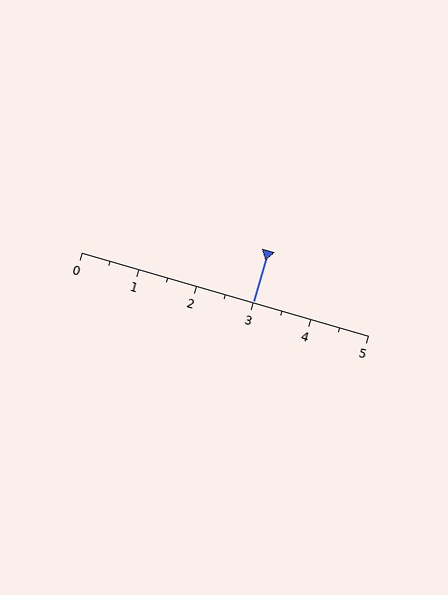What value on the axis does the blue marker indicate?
The marker indicates approximately 3.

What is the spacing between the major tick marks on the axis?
The major ticks are spaced 1 apart.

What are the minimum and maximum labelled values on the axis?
The axis runs from 0 to 5.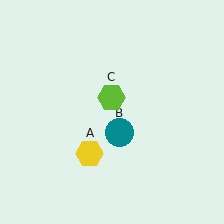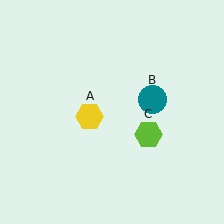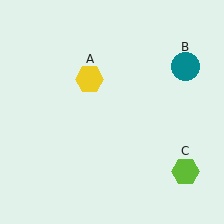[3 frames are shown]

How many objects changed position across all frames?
3 objects changed position: yellow hexagon (object A), teal circle (object B), lime hexagon (object C).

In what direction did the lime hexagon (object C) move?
The lime hexagon (object C) moved down and to the right.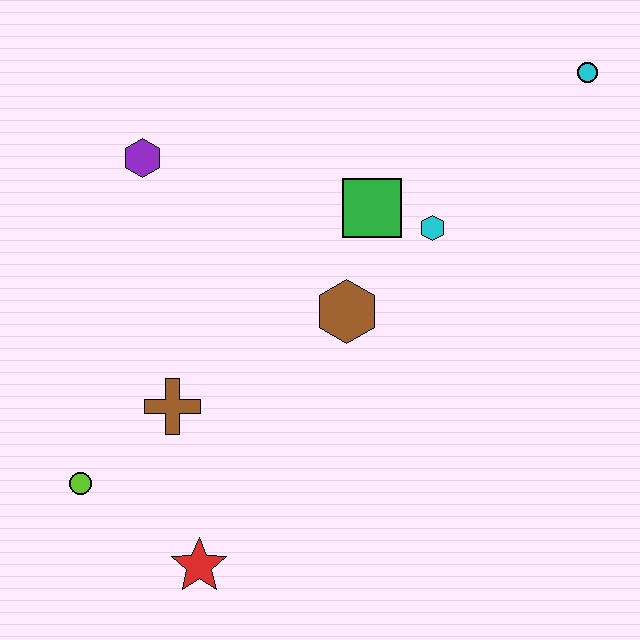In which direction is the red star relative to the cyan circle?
The red star is below the cyan circle.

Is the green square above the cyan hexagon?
Yes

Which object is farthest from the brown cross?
The cyan circle is farthest from the brown cross.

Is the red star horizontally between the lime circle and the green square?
Yes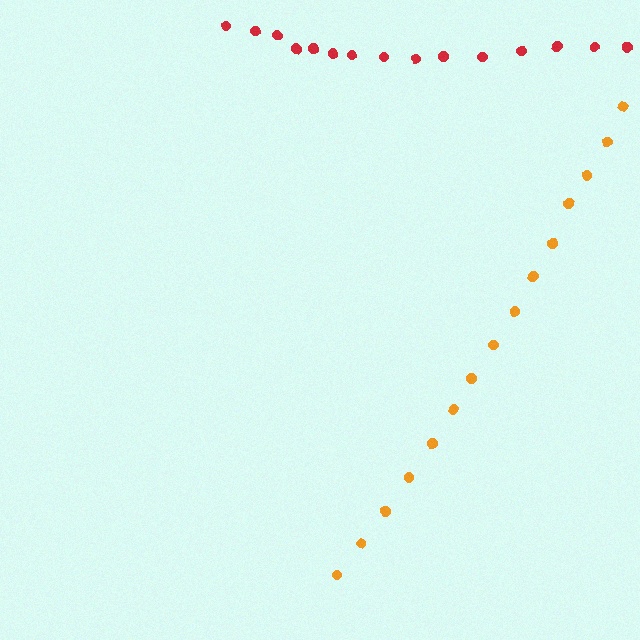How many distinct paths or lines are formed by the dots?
There are 2 distinct paths.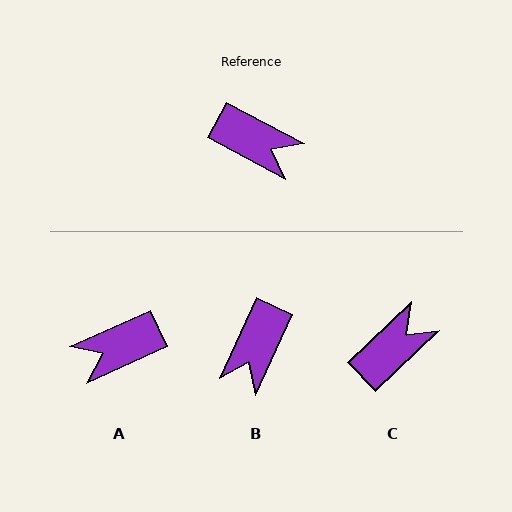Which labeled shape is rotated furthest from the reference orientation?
A, about 128 degrees away.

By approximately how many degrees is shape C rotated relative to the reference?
Approximately 72 degrees counter-clockwise.